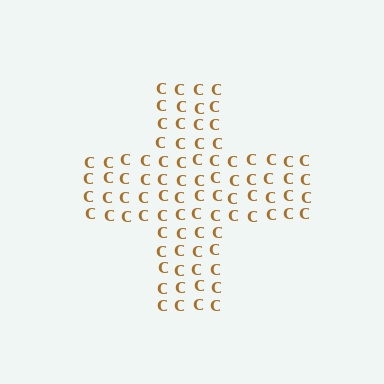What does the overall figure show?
The overall figure shows a cross.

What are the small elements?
The small elements are letter C's.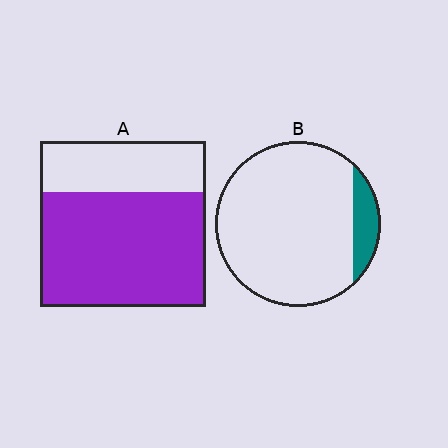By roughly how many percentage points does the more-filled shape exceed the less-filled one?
By roughly 60 percentage points (A over B).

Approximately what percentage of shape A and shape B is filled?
A is approximately 70% and B is approximately 10%.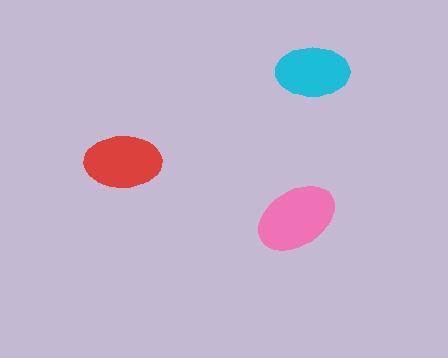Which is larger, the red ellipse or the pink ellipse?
The pink one.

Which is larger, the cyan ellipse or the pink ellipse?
The pink one.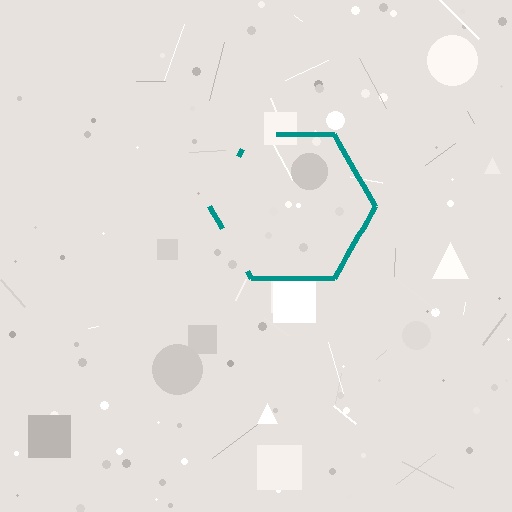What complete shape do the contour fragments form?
The contour fragments form a hexagon.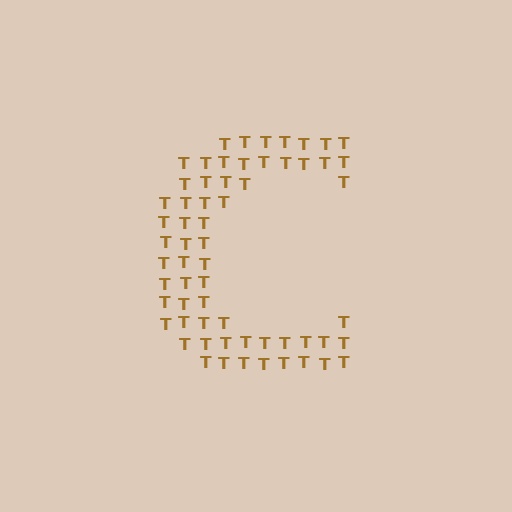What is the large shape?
The large shape is the letter C.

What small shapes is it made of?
It is made of small letter T's.